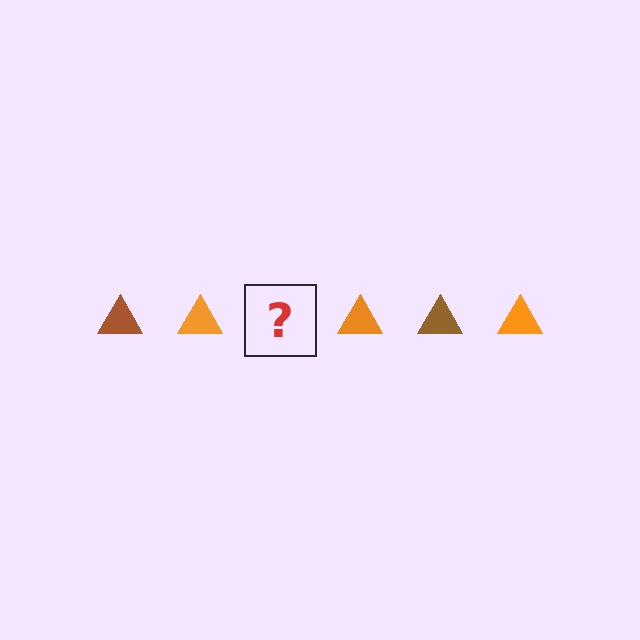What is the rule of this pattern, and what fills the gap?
The rule is that the pattern cycles through brown, orange triangles. The gap should be filled with a brown triangle.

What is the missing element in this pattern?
The missing element is a brown triangle.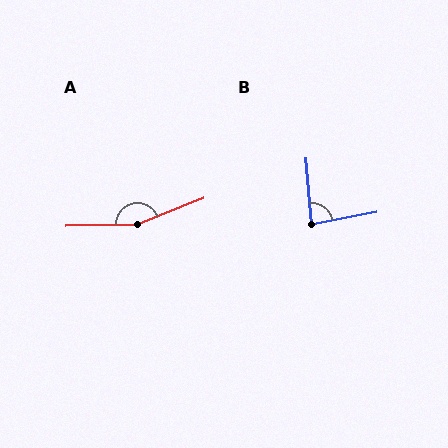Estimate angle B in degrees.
Approximately 84 degrees.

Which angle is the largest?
A, at approximately 159 degrees.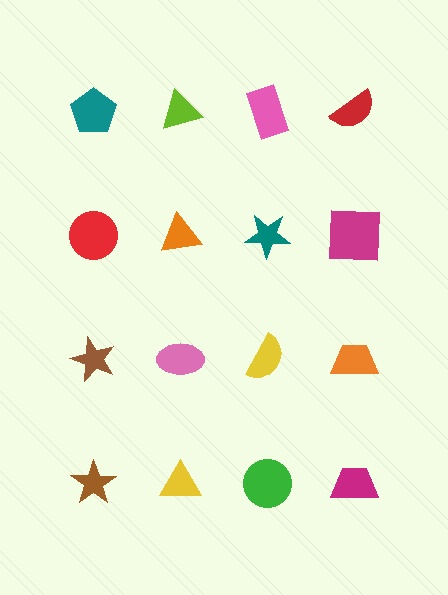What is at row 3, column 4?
An orange trapezoid.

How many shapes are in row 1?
4 shapes.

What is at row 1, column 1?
A teal pentagon.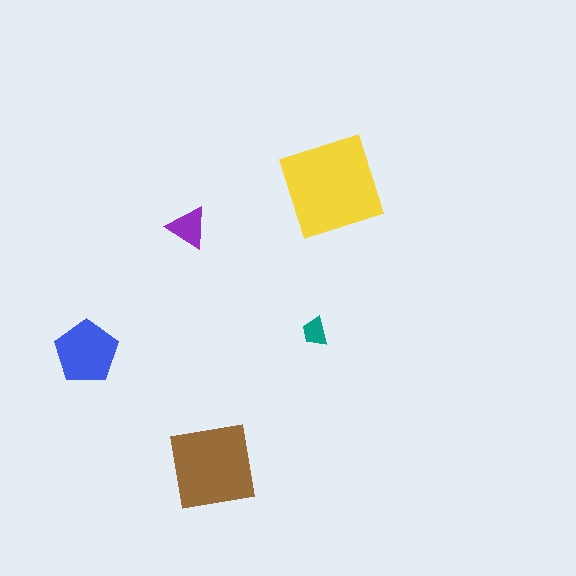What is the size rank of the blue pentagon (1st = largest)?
3rd.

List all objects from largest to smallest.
The yellow diamond, the brown square, the blue pentagon, the purple triangle, the teal trapezoid.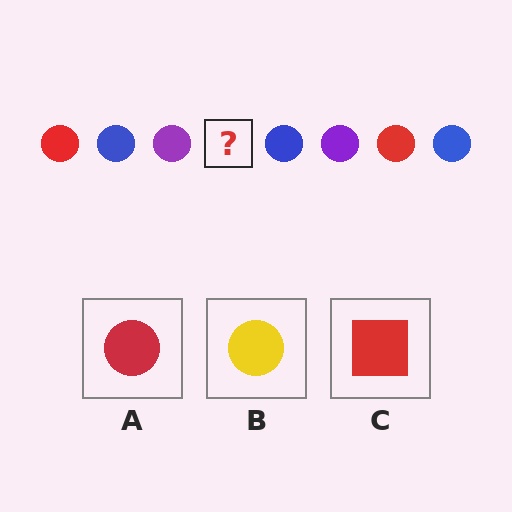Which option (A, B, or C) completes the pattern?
A.